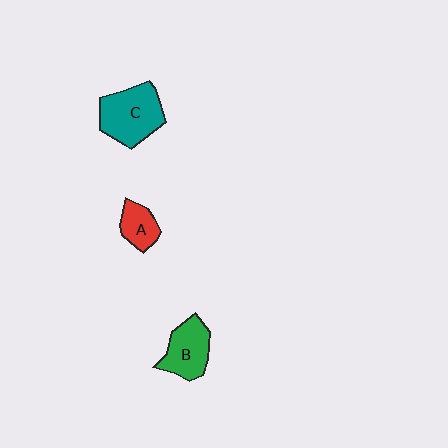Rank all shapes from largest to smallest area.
From largest to smallest: C (teal), B (green), A (red).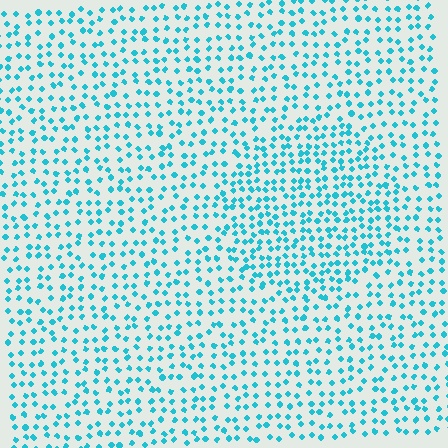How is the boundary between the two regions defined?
The boundary is defined by a change in element density (approximately 1.5x ratio). All elements are the same color, size, and shape.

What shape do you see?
I see a circle.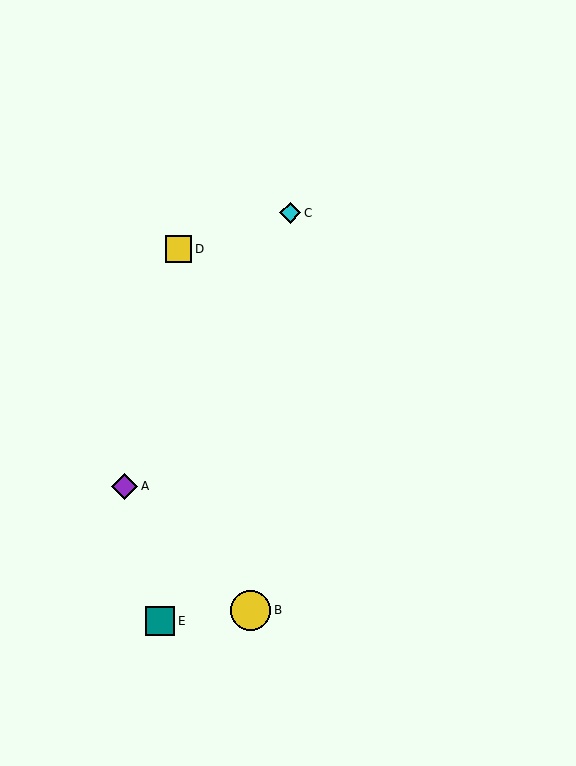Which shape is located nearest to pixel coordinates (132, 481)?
The purple diamond (labeled A) at (125, 486) is nearest to that location.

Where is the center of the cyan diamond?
The center of the cyan diamond is at (290, 213).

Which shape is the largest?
The yellow circle (labeled B) is the largest.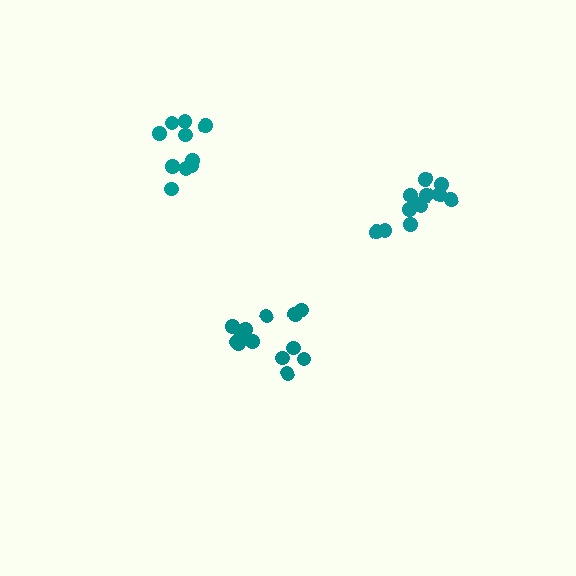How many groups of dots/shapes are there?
There are 3 groups.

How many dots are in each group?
Group 1: 13 dots, Group 2: 10 dots, Group 3: 12 dots (35 total).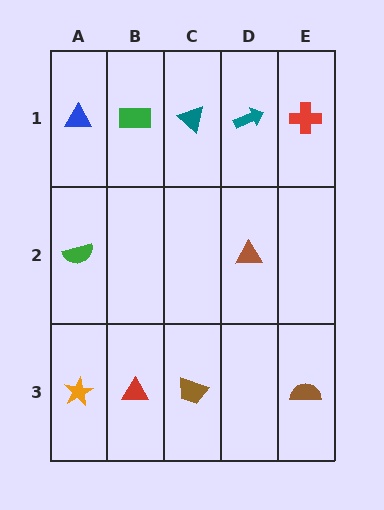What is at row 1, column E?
A red cross.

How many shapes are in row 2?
2 shapes.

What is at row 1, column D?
A teal arrow.